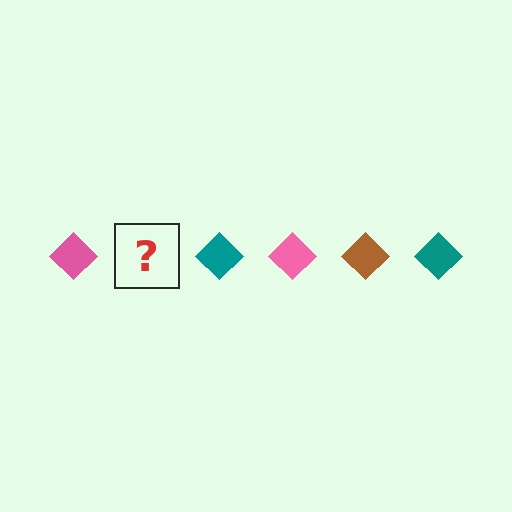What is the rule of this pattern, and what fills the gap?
The rule is that the pattern cycles through pink, brown, teal diamonds. The gap should be filled with a brown diamond.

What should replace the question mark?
The question mark should be replaced with a brown diamond.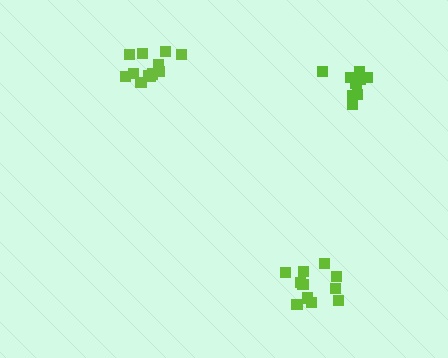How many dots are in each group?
Group 1: 12 dots, Group 2: 9 dots, Group 3: 11 dots (32 total).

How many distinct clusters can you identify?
There are 3 distinct clusters.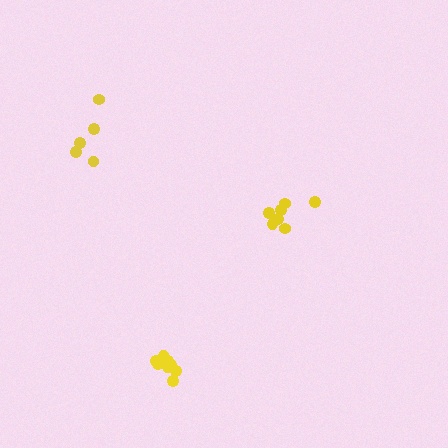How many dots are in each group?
Group 1: 5 dots, Group 2: 7 dots, Group 3: 9 dots (21 total).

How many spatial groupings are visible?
There are 3 spatial groupings.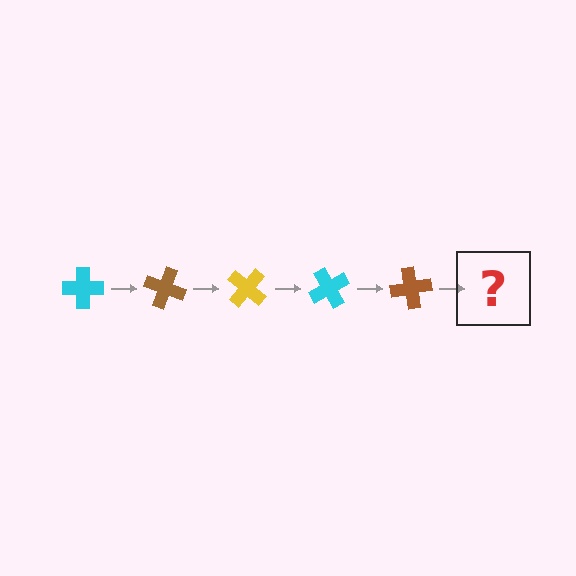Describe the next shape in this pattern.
It should be a yellow cross, rotated 100 degrees from the start.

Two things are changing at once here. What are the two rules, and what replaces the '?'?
The two rules are that it rotates 20 degrees each step and the color cycles through cyan, brown, and yellow. The '?' should be a yellow cross, rotated 100 degrees from the start.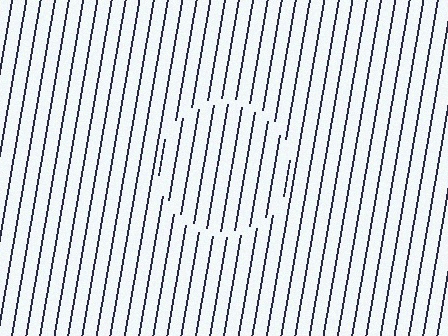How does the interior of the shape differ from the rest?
The interior of the shape contains the same grating, shifted by half a period — the contour is defined by the phase discontinuity where line-ends from the inner and outer gratings abut.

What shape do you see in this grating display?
An illusory circle. The interior of the shape contains the same grating, shifted by half a period — the contour is defined by the phase discontinuity where line-ends from the inner and outer gratings abut.